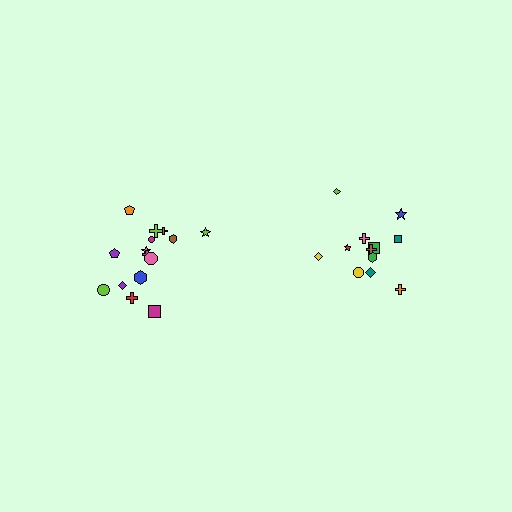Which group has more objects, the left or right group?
The left group.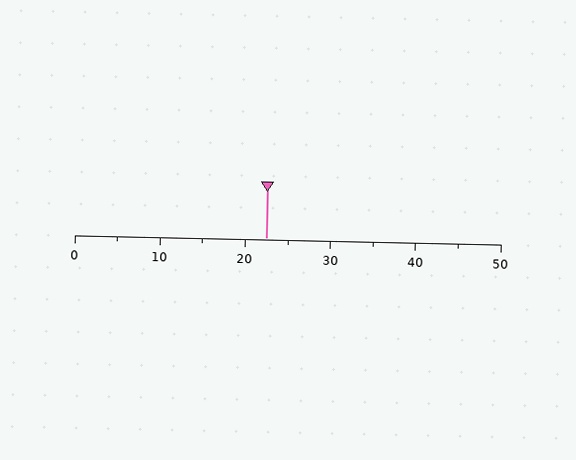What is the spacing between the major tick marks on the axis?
The major ticks are spaced 10 apart.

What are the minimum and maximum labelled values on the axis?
The axis runs from 0 to 50.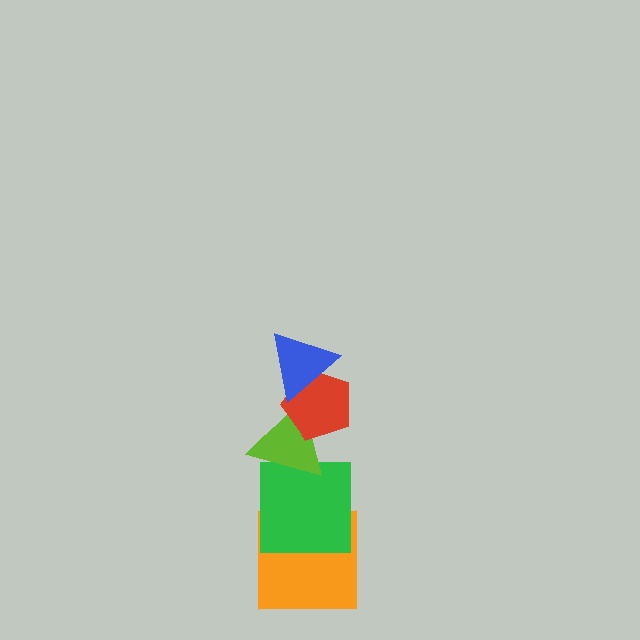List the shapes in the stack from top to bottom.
From top to bottom: the blue triangle, the red pentagon, the lime triangle, the green square, the orange square.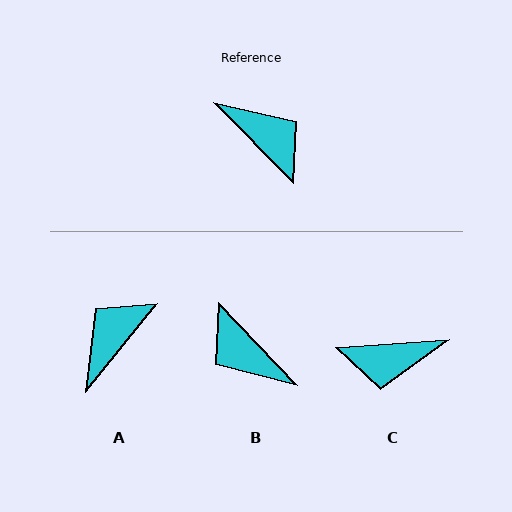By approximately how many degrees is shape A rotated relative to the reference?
Approximately 97 degrees counter-clockwise.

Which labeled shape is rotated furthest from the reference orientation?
B, about 179 degrees away.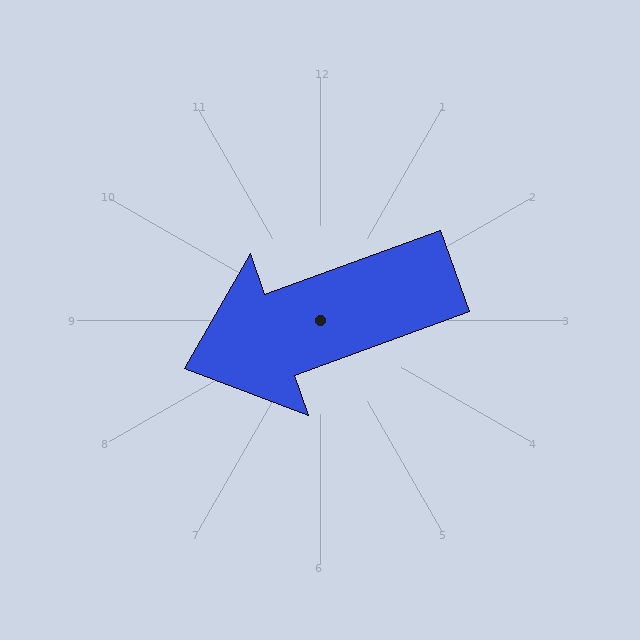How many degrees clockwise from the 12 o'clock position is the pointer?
Approximately 250 degrees.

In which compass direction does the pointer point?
West.